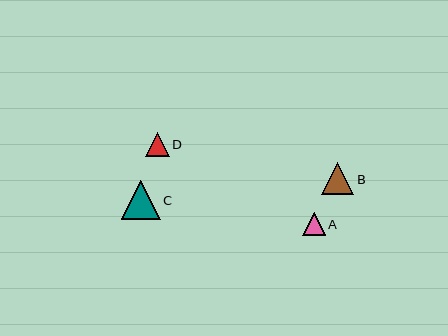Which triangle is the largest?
Triangle C is the largest with a size of approximately 39 pixels.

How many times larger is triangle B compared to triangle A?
Triangle B is approximately 1.4 times the size of triangle A.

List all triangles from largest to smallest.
From largest to smallest: C, B, D, A.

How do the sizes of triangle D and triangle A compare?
Triangle D and triangle A are approximately the same size.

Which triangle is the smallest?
Triangle A is the smallest with a size of approximately 23 pixels.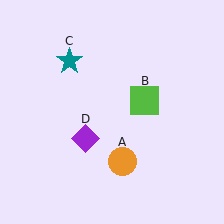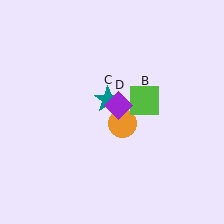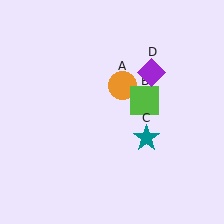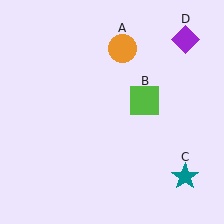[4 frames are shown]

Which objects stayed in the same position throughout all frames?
Lime square (object B) remained stationary.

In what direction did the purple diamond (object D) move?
The purple diamond (object D) moved up and to the right.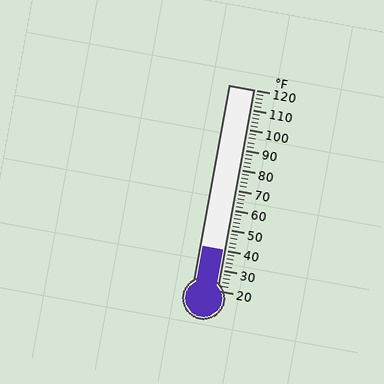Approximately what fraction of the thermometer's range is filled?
The thermometer is filled to approximately 20% of its range.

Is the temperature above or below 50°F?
The temperature is below 50°F.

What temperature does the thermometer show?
The thermometer shows approximately 40°F.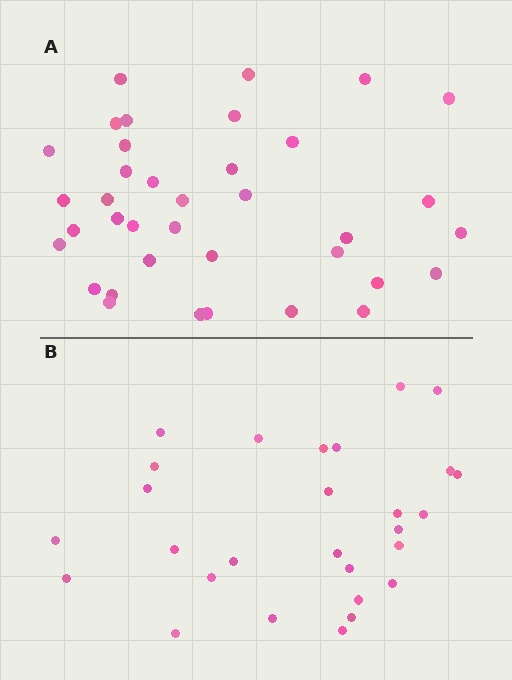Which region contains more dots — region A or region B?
Region A (the top region) has more dots.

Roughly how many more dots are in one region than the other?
Region A has roughly 8 or so more dots than region B.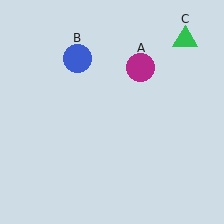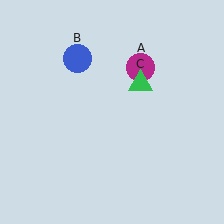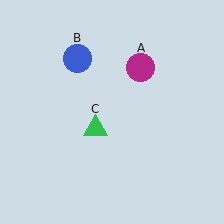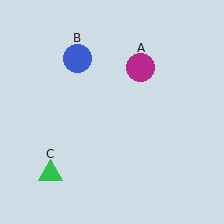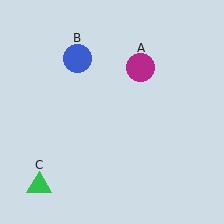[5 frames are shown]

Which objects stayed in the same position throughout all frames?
Magenta circle (object A) and blue circle (object B) remained stationary.